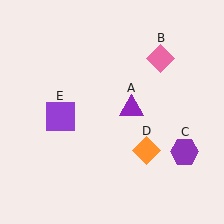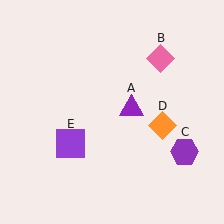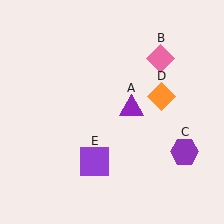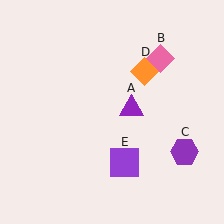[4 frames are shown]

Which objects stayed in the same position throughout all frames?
Purple triangle (object A) and pink diamond (object B) and purple hexagon (object C) remained stationary.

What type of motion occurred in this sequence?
The orange diamond (object D), purple square (object E) rotated counterclockwise around the center of the scene.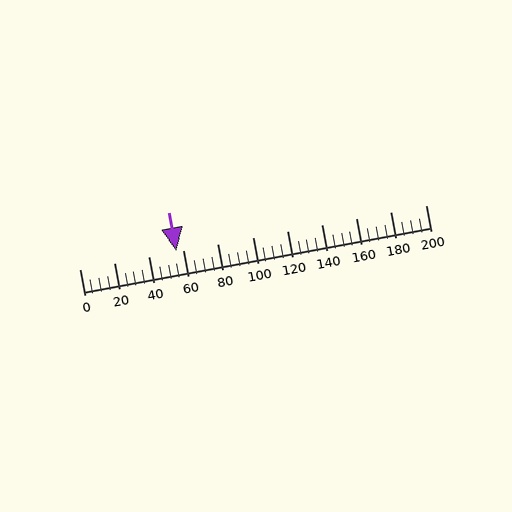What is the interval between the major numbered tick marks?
The major tick marks are spaced 20 units apart.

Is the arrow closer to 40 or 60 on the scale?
The arrow is closer to 60.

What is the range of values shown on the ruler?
The ruler shows values from 0 to 200.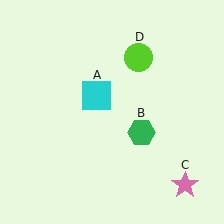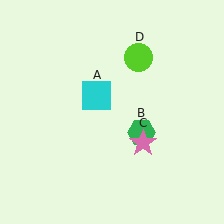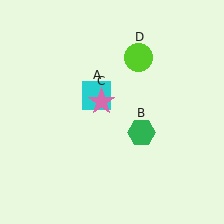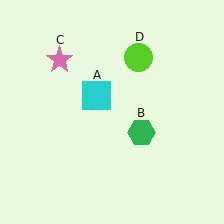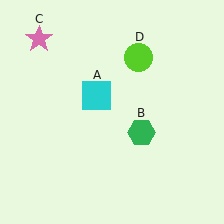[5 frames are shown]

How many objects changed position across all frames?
1 object changed position: pink star (object C).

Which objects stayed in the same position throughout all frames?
Cyan square (object A) and green hexagon (object B) and lime circle (object D) remained stationary.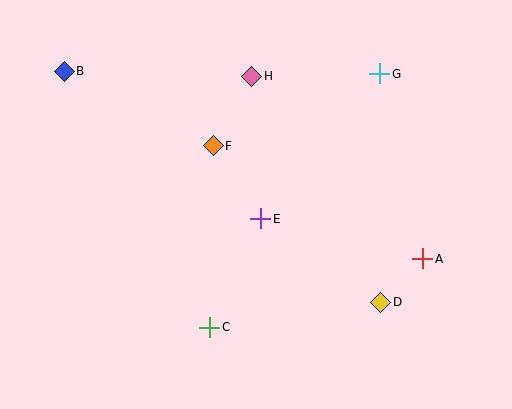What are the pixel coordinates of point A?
Point A is at (423, 259).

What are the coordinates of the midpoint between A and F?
The midpoint between A and F is at (318, 202).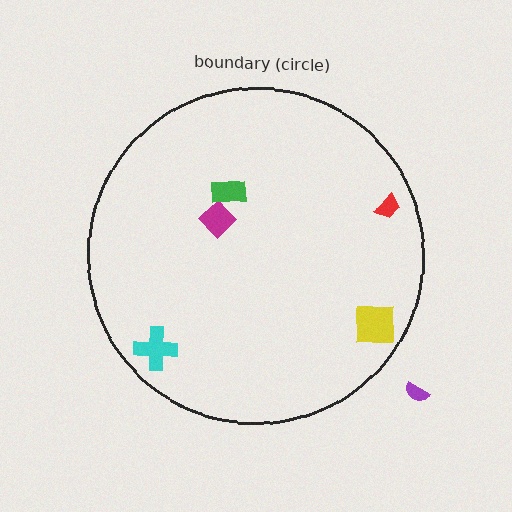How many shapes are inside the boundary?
5 inside, 1 outside.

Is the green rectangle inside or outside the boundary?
Inside.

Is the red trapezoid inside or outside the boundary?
Inside.